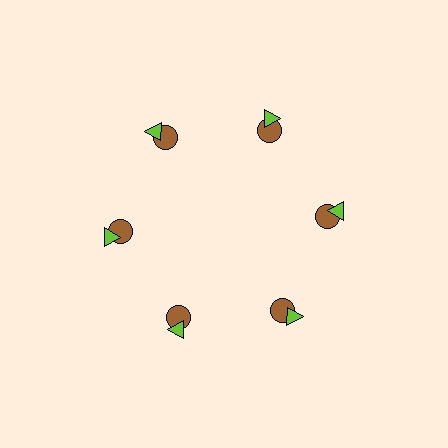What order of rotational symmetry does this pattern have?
This pattern has 6-fold rotational symmetry.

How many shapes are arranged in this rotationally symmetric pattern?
There are 12 shapes, arranged in 6 groups of 2.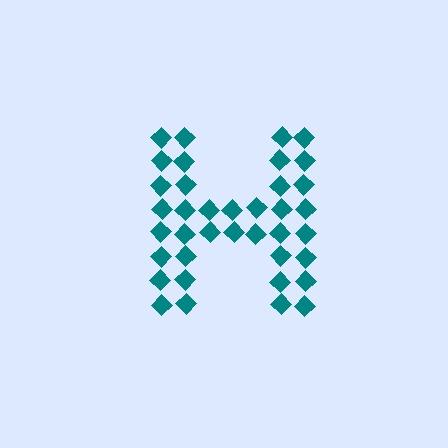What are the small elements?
The small elements are diamonds.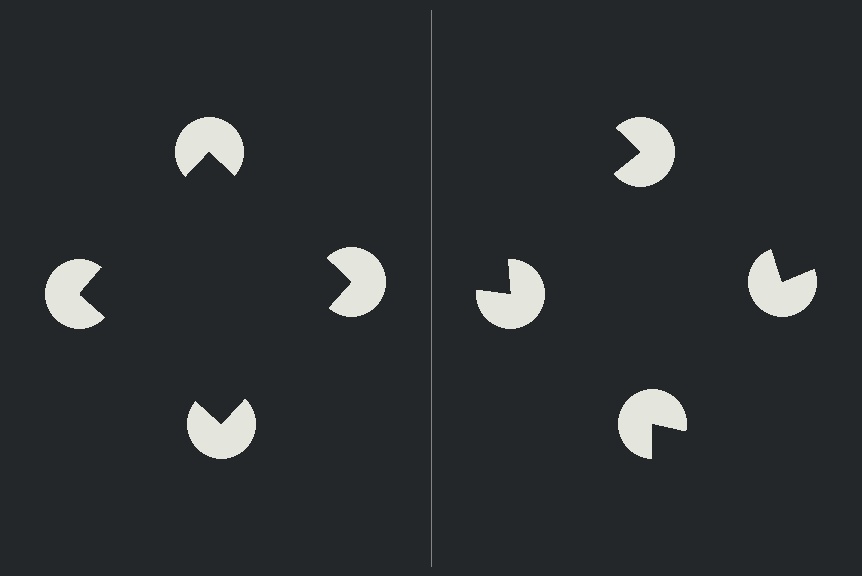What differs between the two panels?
The pac-man discs are positioned identically on both sides; only the wedge orientations differ. On the left they align to a square; on the right they are misaligned.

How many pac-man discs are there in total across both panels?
8 — 4 on each side.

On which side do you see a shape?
An illusory square appears on the left side. On the right side the wedge cuts are rotated, so no coherent shape forms.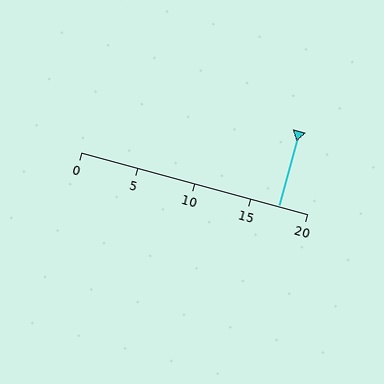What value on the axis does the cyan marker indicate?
The marker indicates approximately 17.5.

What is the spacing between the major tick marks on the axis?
The major ticks are spaced 5 apart.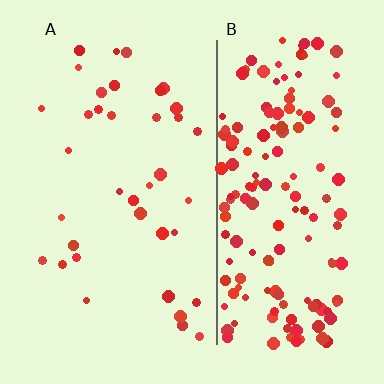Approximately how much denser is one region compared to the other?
Approximately 4.3× — region B over region A.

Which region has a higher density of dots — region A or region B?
B (the right).